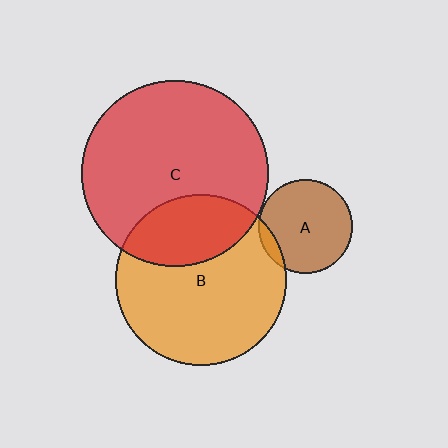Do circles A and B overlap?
Yes.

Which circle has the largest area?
Circle C (red).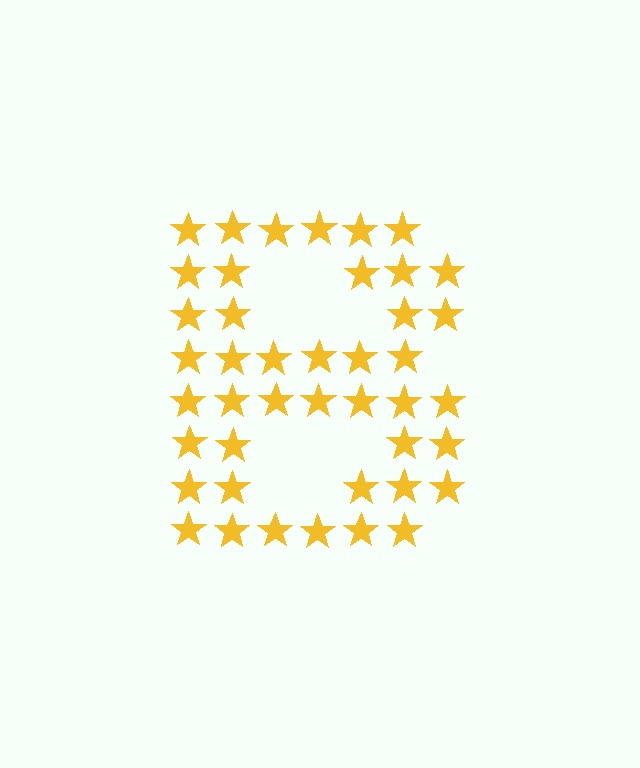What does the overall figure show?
The overall figure shows the letter B.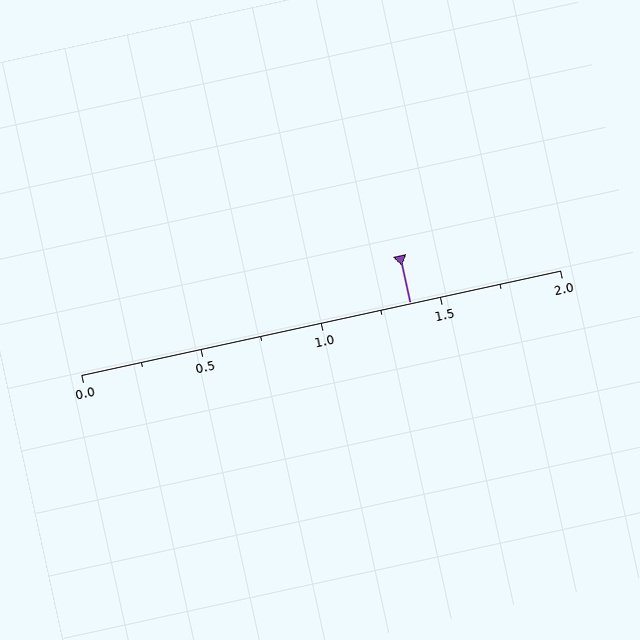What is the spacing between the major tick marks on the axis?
The major ticks are spaced 0.5 apart.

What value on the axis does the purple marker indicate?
The marker indicates approximately 1.38.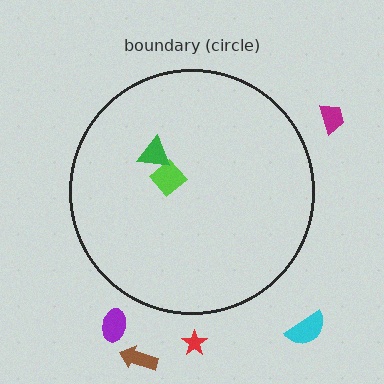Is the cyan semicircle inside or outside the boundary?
Outside.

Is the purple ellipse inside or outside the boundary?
Outside.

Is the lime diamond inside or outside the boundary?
Inside.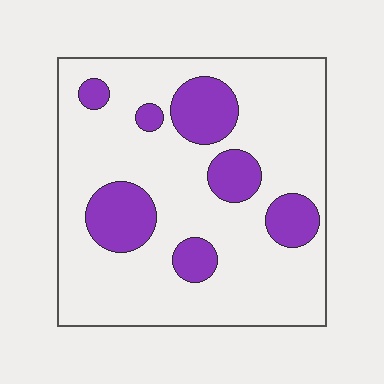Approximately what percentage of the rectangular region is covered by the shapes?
Approximately 20%.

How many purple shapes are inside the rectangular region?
7.